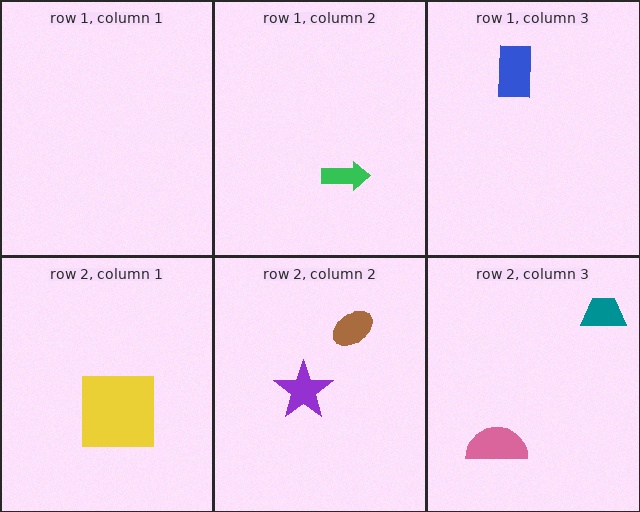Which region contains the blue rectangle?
The row 1, column 3 region.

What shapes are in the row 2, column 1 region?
The yellow square.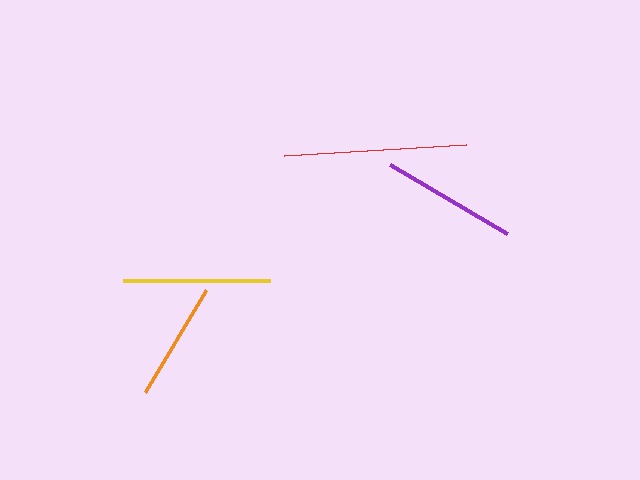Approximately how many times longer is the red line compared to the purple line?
The red line is approximately 1.3 times the length of the purple line.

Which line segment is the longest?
The red line is the longest at approximately 182 pixels.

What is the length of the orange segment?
The orange segment is approximately 118 pixels long.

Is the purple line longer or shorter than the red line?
The red line is longer than the purple line.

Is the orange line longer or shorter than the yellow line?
The yellow line is longer than the orange line.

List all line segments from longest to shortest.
From longest to shortest: red, yellow, purple, orange.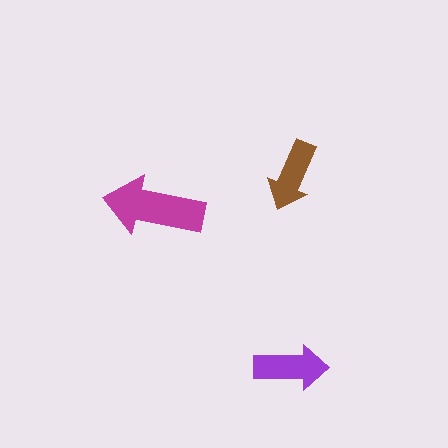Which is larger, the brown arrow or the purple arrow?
The purple one.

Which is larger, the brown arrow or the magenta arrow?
The magenta one.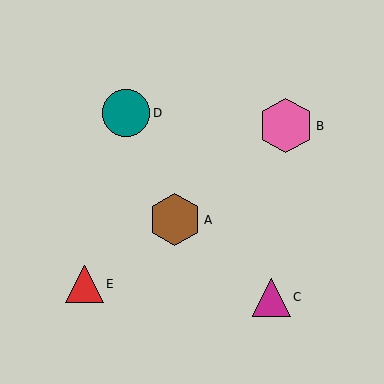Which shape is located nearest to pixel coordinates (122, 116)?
The teal circle (labeled D) at (126, 113) is nearest to that location.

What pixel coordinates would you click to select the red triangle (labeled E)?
Click at (84, 284) to select the red triangle E.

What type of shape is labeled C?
Shape C is a magenta triangle.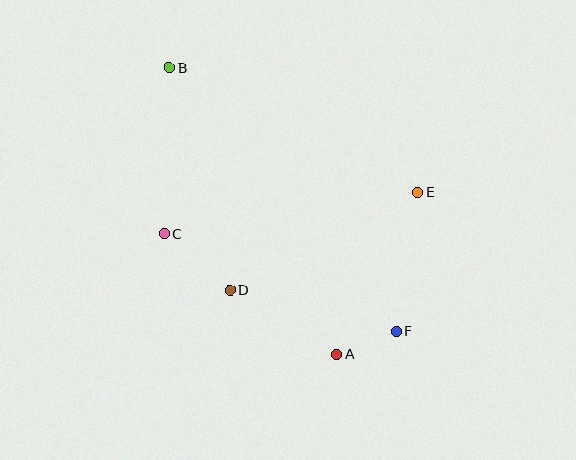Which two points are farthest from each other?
Points B and F are farthest from each other.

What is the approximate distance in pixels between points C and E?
The distance between C and E is approximately 256 pixels.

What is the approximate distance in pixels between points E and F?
The distance between E and F is approximately 141 pixels.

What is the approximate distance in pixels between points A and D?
The distance between A and D is approximately 125 pixels.